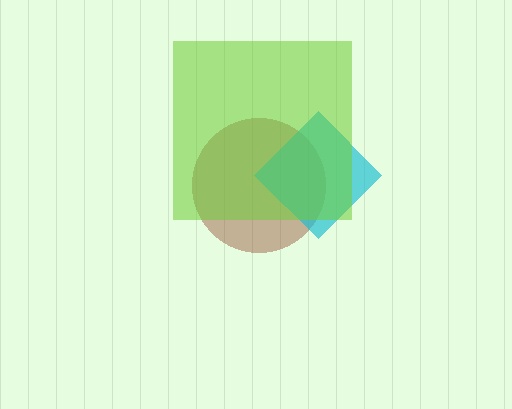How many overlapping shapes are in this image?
There are 3 overlapping shapes in the image.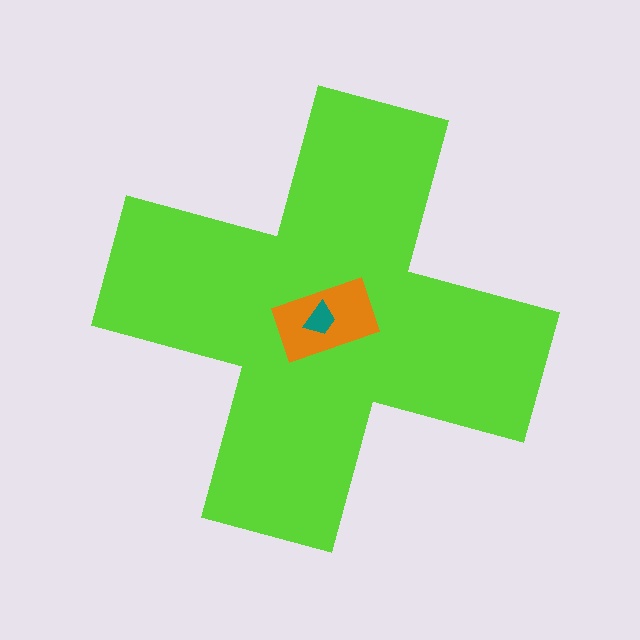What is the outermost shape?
The lime cross.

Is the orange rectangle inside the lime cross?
Yes.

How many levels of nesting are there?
3.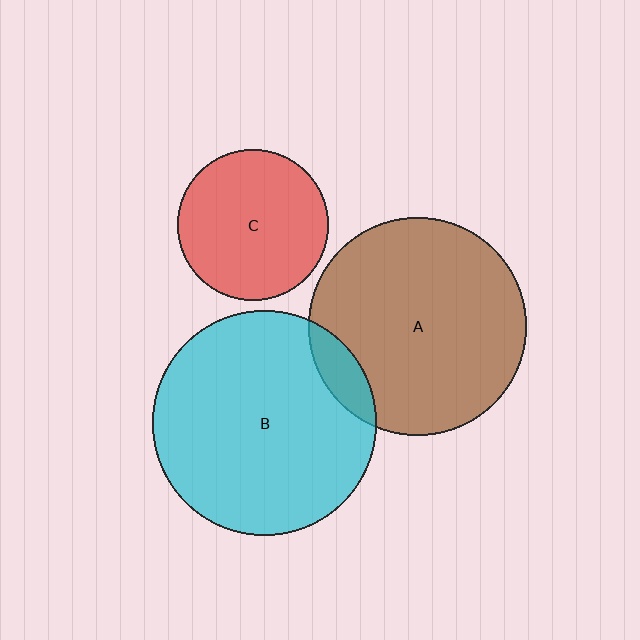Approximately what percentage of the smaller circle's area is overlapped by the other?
Approximately 10%.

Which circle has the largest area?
Circle B (cyan).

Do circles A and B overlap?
Yes.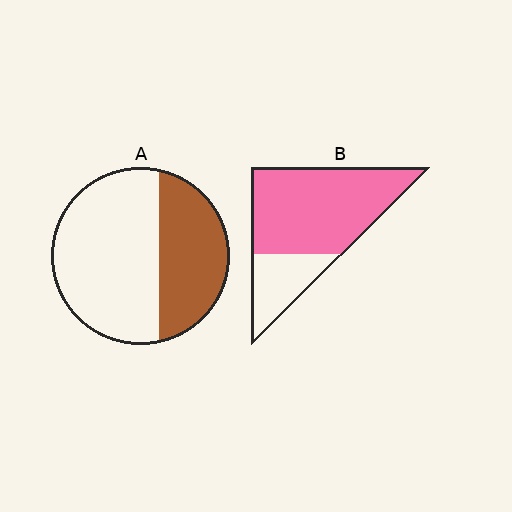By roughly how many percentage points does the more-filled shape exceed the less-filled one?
By roughly 35 percentage points (B over A).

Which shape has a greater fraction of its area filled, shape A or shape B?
Shape B.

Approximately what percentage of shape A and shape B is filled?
A is approximately 35% and B is approximately 75%.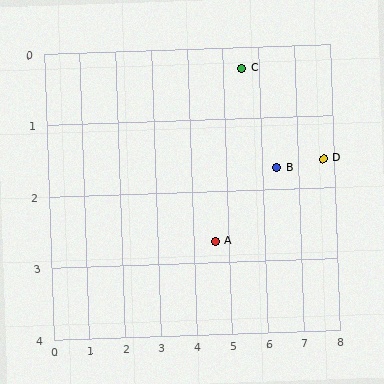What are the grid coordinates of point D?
Point D is at approximately (7.7, 1.6).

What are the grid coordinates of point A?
Point A is at approximately (4.6, 2.7).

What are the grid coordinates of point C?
Point C is at approximately (5.5, 0.3).